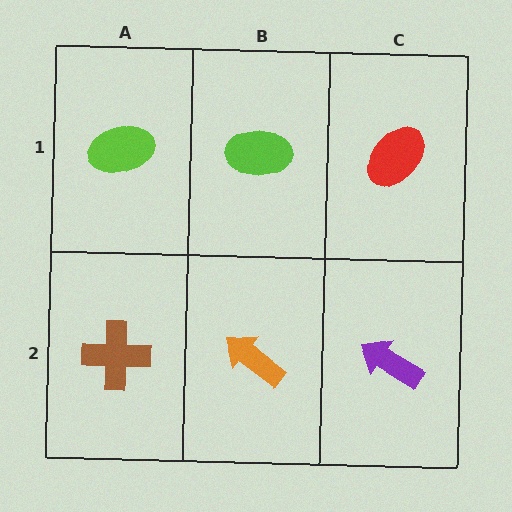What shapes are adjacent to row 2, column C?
A red ellipse (row 1, column C), an orange arrow (row 2, column B).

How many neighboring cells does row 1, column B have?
3.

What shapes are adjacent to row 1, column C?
A purple arrow (row 2, column C), a lime ellipse (row 1, column B).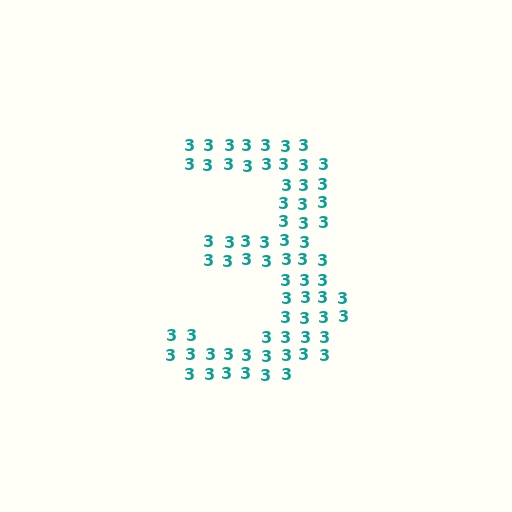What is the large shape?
The large shape is the digit 3.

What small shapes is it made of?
It is made of small digit 3's.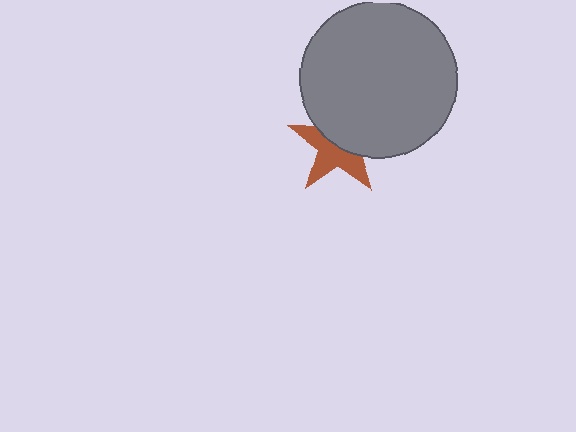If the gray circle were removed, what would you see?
You would see the complete brown star.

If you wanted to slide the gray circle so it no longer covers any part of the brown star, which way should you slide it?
Slide it up — that is the most direct way to separate the two shapes.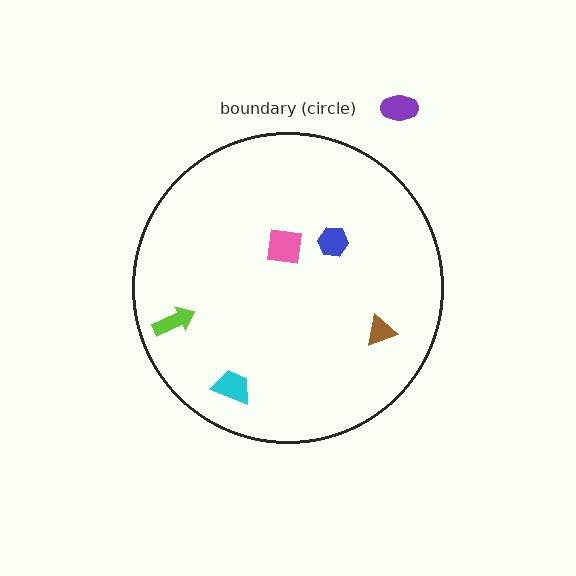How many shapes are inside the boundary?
5 inside, 1 outside.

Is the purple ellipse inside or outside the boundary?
Outside.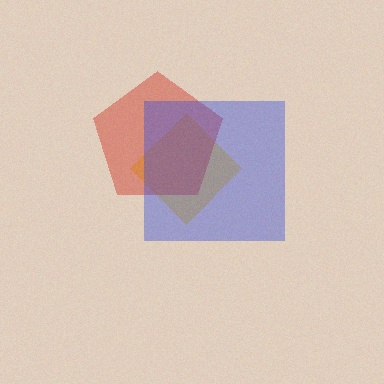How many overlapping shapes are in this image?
There are 3 overlapping shapes in the image.